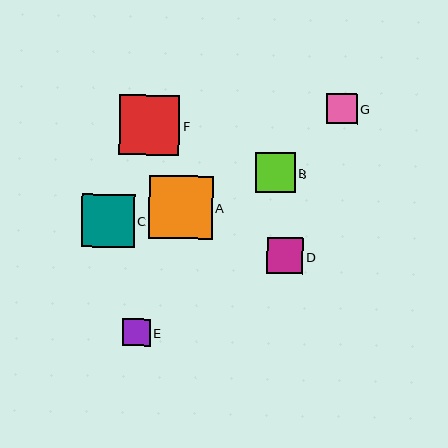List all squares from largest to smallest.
From largest to smallest: A, F, C, B, D, G, E.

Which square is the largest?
Square A is the largest with a size of approximately 63 pixels.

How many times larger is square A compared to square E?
Square A is approximately 2.3 times the size of square E.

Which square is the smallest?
Square E is the smallest with a size of approximately 27 pixels.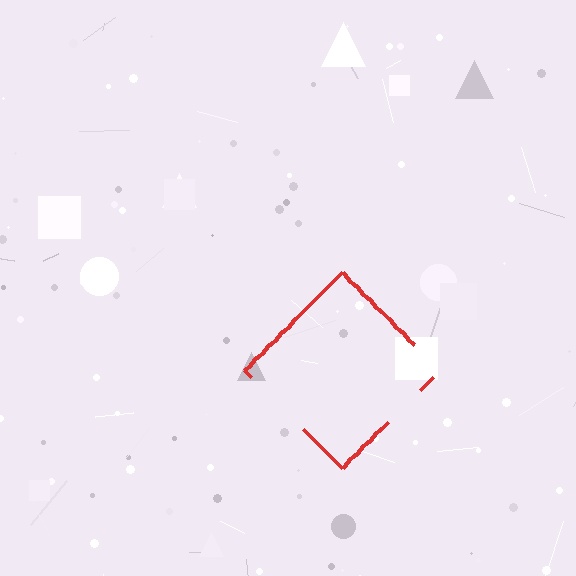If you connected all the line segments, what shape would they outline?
They would outline a diamond.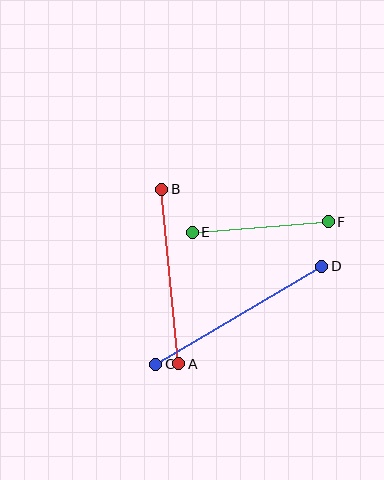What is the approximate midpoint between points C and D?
The midpoint is at approximately (239, 315) pixels.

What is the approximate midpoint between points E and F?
The midpoint is at approximately (260, 227) pixels.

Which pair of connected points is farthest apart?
Points C and D are farthest apart.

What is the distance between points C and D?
The distance is approximately 193 pixels.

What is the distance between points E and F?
The distance is approximately 137 pixels.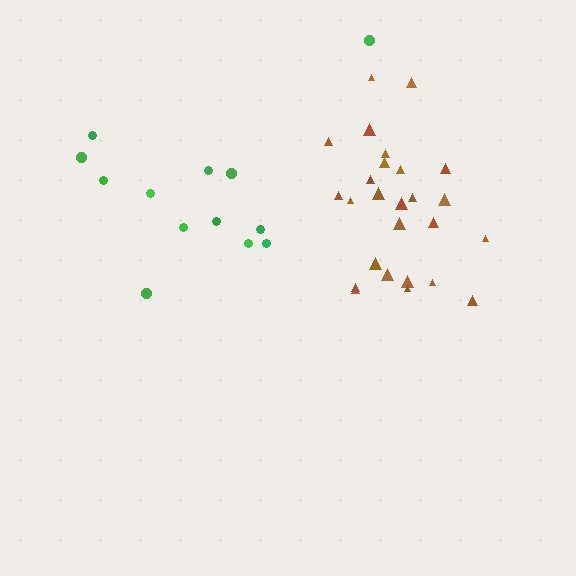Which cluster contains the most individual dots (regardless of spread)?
Brown (26).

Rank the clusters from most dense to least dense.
brown, green.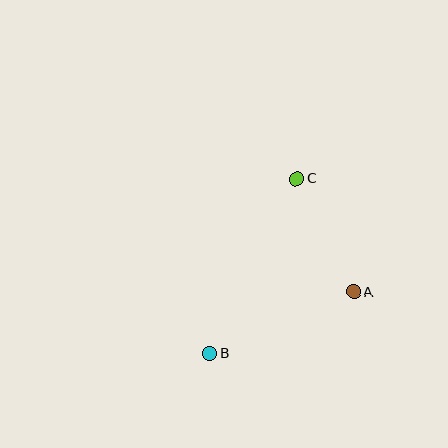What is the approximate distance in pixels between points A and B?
The distance between A and B is approximately 157 pixels.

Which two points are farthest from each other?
Points B and C are farthest from each other.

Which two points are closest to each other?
Points A and C are closest to each other.